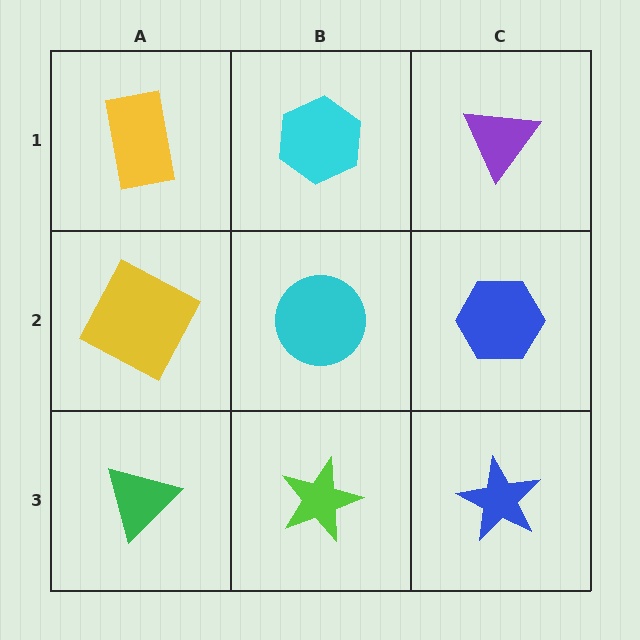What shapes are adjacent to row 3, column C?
A blue hexagon (row 2, column C), a lime star (row 3, column B).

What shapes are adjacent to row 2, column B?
A cyan hexagon (row 1, column B), a lime star (row 3, column B), a yellow square (row 2, column A), a blue hexagon (row 2, column C).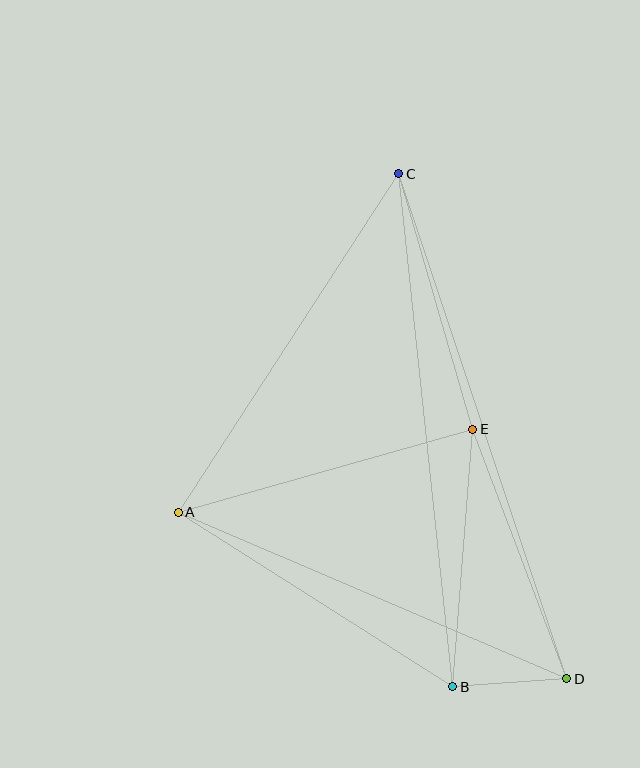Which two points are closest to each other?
Points B and D are closest to each other.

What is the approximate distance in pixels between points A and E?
The distance between A and E is approximately 306 pixels.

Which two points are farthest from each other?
Points C and D are farthest from each other.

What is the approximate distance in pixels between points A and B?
The distance between A and B is approximately 325 pixels.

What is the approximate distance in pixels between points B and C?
The distance between B and C is approximately 516 pixels.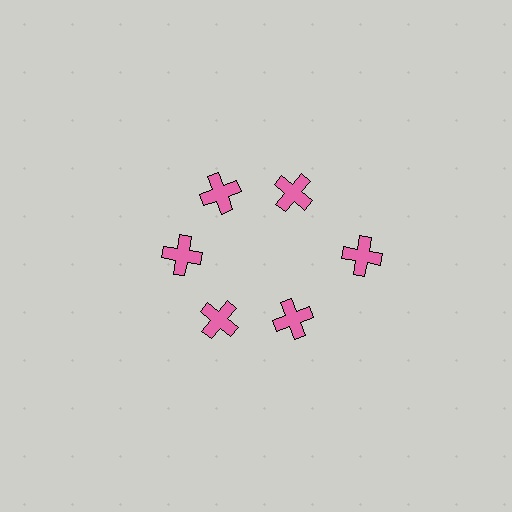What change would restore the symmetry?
The symmetry would be restored by moving it inward, back onto the ring so that all 6 crosses sit at equal angles and equal distance from the center.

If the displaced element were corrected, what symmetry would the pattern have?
It would have 6-fold rotational symmetry — the pattern would map onto itself every 60 degrees.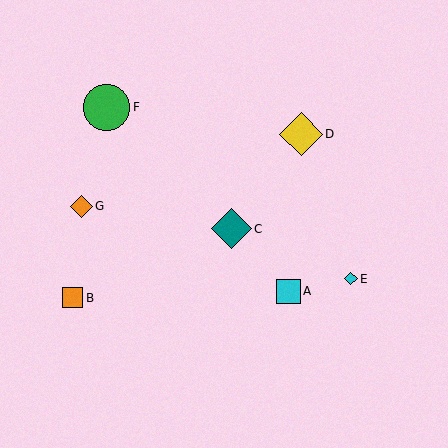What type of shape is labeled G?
Shape G is an orange diamond.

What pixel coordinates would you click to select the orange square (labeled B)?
Click at (73, 298) to select the orange square B.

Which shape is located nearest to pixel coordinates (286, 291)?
The cyan square (labeled A) at (289, 291) is nearest to that location.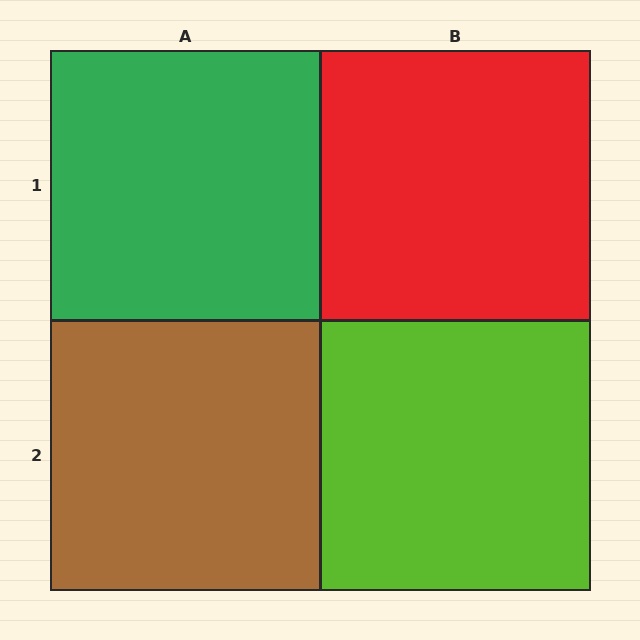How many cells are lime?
1 cell is lime.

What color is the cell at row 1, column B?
Red.